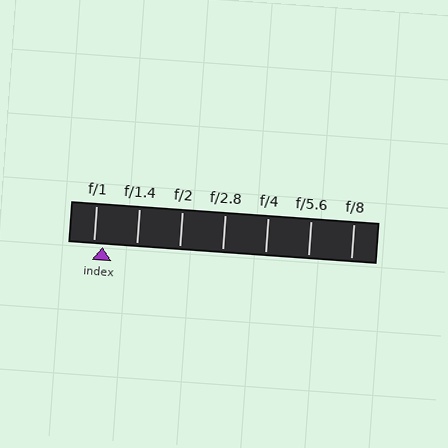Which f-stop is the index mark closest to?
The index mark is closest to f/1.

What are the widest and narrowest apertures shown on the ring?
The widest aperture shown is f/1 and the narrowest is f/8.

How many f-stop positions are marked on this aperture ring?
There are 7 f-stop positions marked.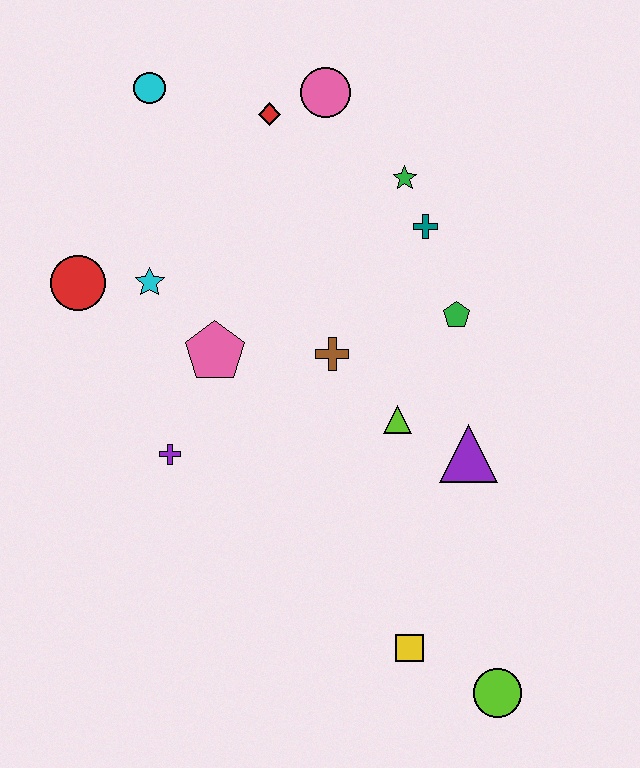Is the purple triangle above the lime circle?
Yes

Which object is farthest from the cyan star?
The lime circle is farthest from the cyan star.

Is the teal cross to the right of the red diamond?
Yes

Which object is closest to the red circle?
The cyan star is closest to the red circle.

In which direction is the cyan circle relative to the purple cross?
The cyan circle is above the purple cross.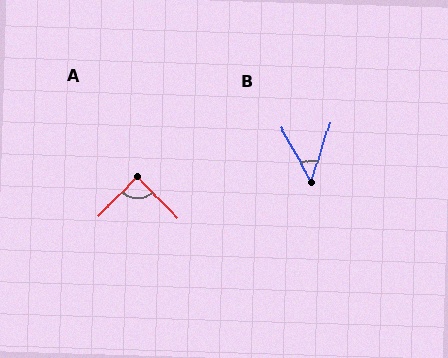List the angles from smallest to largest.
B (47°), A (89°).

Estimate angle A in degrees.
Approximately 89 degrees.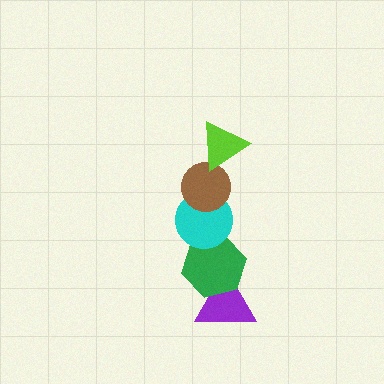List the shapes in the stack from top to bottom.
From top to bottom: the lime triangle, the brown circle, the cyan circle, the green hexagon, the purple triangle.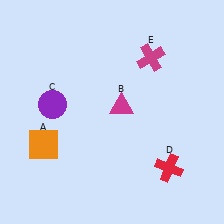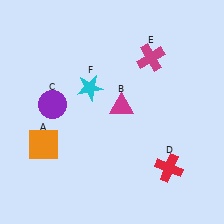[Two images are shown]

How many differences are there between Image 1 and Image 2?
There is 1 difference between the two images.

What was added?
A cyan star (F) was added in Image 2.